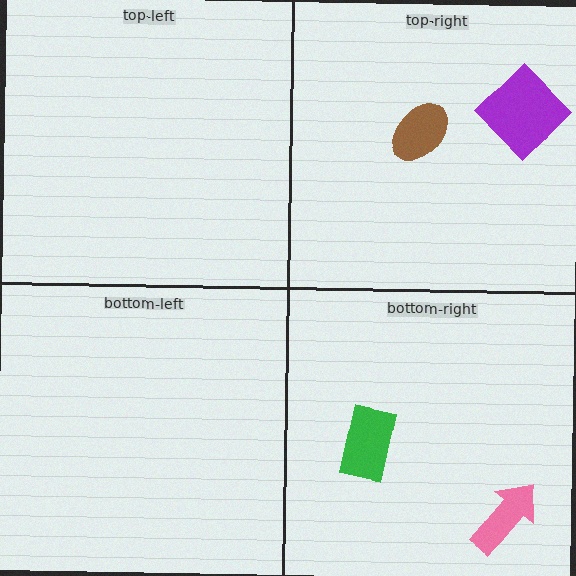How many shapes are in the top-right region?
2.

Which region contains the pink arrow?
The bottom-right region.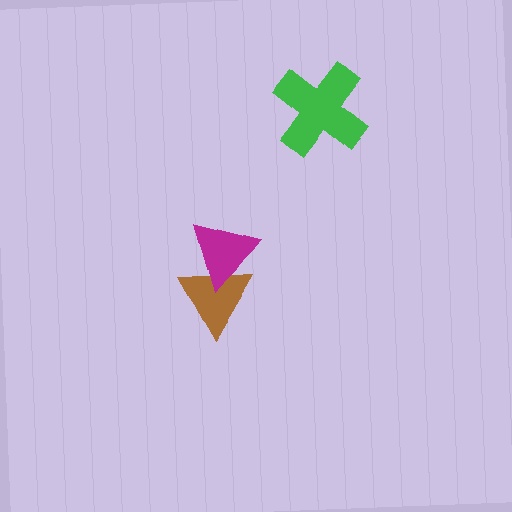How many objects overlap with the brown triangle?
1 object overlaps with the brown triangle.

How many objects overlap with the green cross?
0 objects overlap with the green cross.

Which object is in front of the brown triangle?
The magenta triangle is in front of the brown triangle.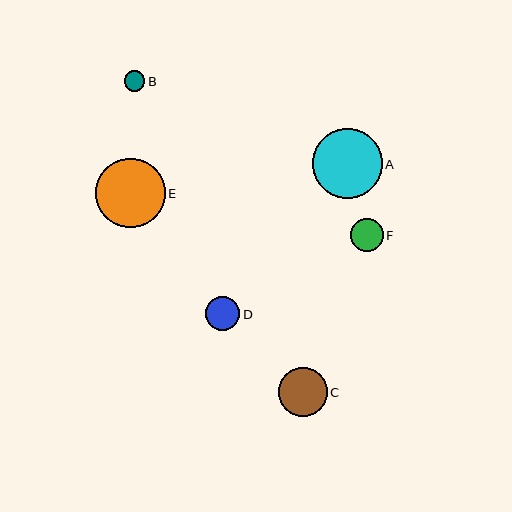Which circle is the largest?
Circle E is the largest with a size of approximately 70 pixels.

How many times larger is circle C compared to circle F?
Circle C is approximately 1.5 times the size of circle F.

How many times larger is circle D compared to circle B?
Circle D is approximately 1.7 times the size of circle B.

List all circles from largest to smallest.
From largest to smallest: E, A, C, D, F, B.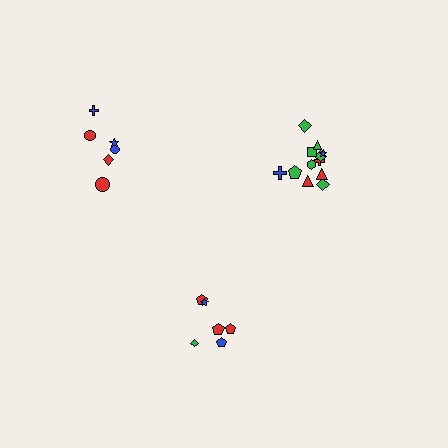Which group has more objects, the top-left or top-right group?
The top-right group.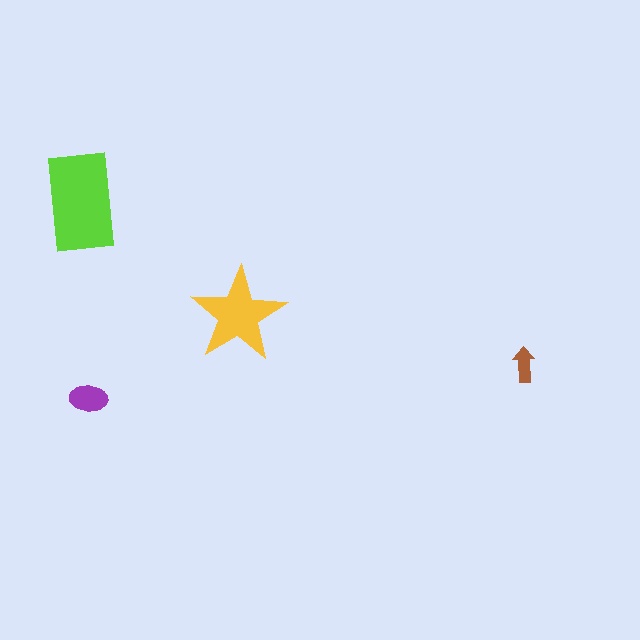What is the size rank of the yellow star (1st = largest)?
2nd.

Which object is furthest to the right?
The brown arrow is rightmost.